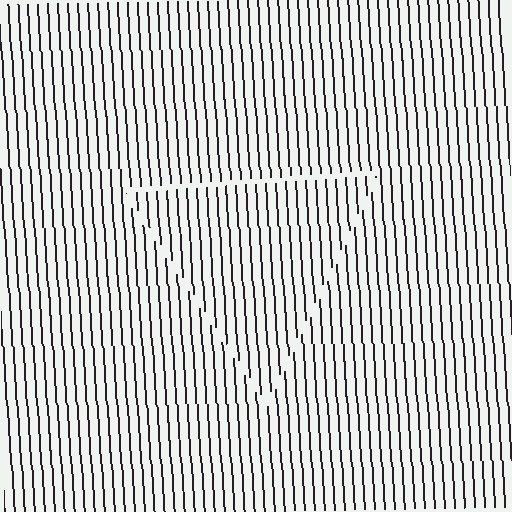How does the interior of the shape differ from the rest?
The interior of the shape contains the same grating, shifted by half a period — the contour is defined by the phase discontinuity where line-ends from the inner and outer gratings abut.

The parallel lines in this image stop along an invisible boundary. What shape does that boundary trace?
An illusory triangle. The interior of the shape contains the same grating, shifted by half a period — the contour is defined by the phase discontinuity where line-ends from the inner and outer gratings abut.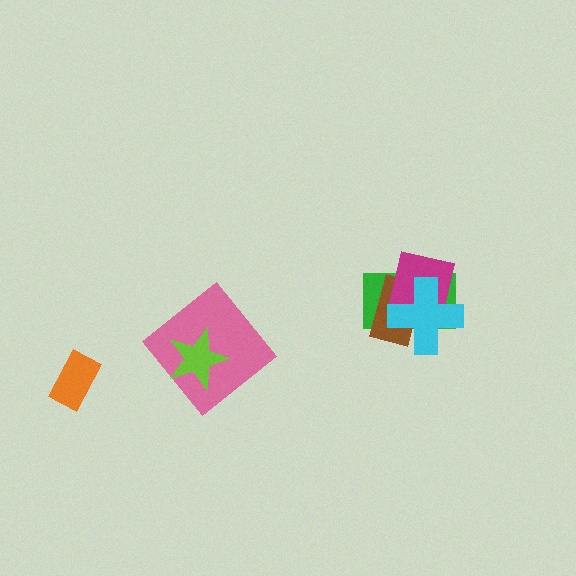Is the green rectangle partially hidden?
Yes, it is partially covered by another shape.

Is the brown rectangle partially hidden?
Yes, it is partially covered by another shape.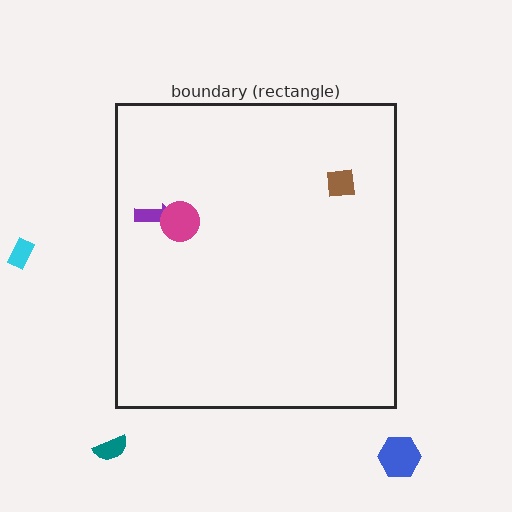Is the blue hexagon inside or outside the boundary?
Outside.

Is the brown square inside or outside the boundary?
Inside.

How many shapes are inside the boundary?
3 inside, 3 outside.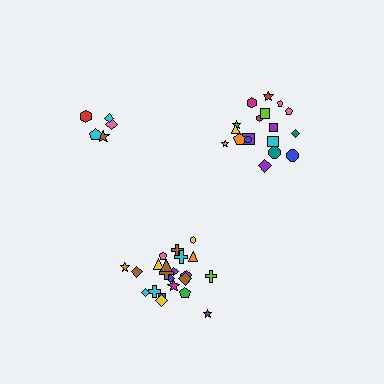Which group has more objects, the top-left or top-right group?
The top-right group.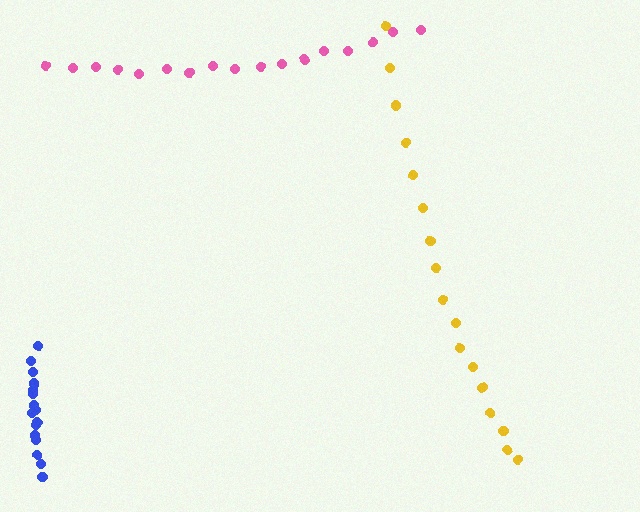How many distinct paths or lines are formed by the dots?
There are 3 distinct paths.